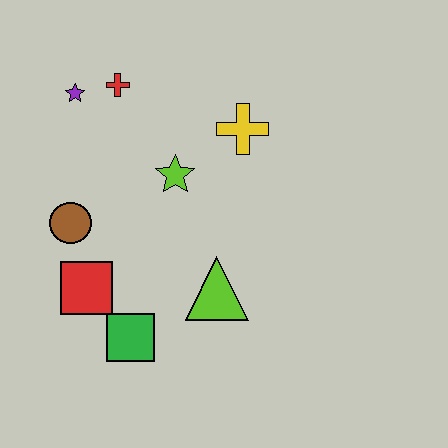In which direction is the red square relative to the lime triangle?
The red square is to the left of the lime triangle.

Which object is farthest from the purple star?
The green square is farthest from the purple star.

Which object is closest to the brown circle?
The red square is closest to the brown circle.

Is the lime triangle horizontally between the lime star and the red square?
No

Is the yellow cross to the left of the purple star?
No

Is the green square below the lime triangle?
Yes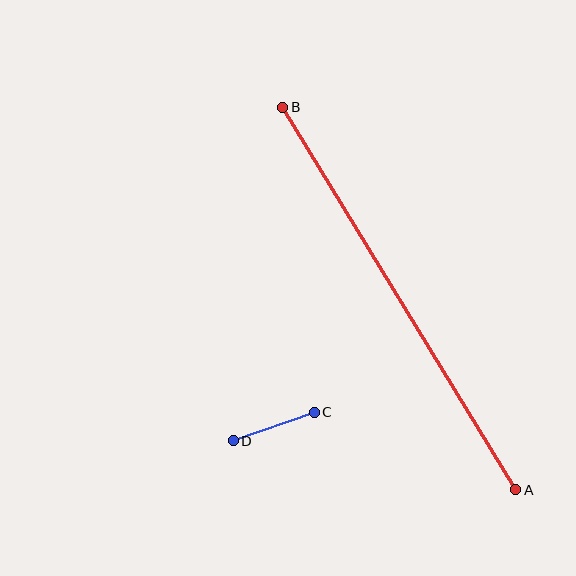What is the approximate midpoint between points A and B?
The midpoint is at approximately (399, 298) pixels.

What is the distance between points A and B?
The distance is approximately 448 pixels.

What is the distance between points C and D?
The distance is approximately 86 pixels.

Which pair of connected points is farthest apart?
Points A and B are farthest apart.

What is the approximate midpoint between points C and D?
The midpoint is at approximately (274, 426) pixels.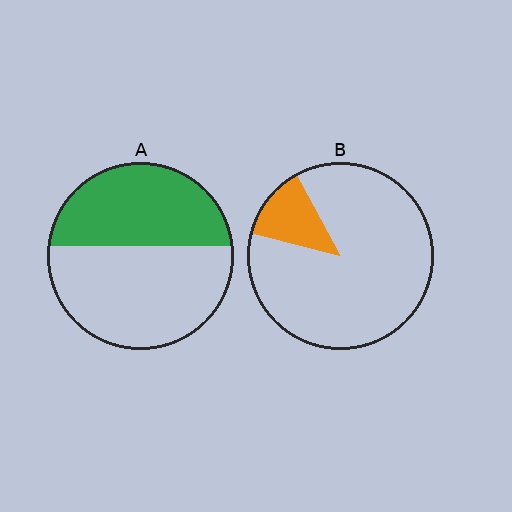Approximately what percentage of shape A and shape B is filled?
A is approximately 45% and B is approximately 15%.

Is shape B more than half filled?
No.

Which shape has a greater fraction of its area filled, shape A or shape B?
Shape A.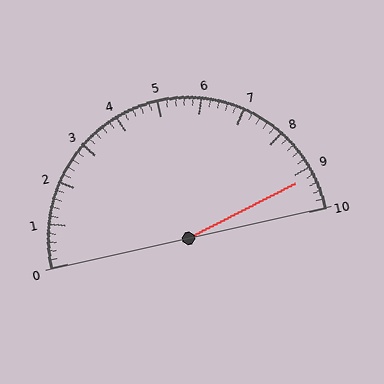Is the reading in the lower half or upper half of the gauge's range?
The reading is in the upper half of the range (0 to 10).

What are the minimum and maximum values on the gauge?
The gauge ranges from 0 to 10.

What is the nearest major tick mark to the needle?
The nearest major tick mark is 9.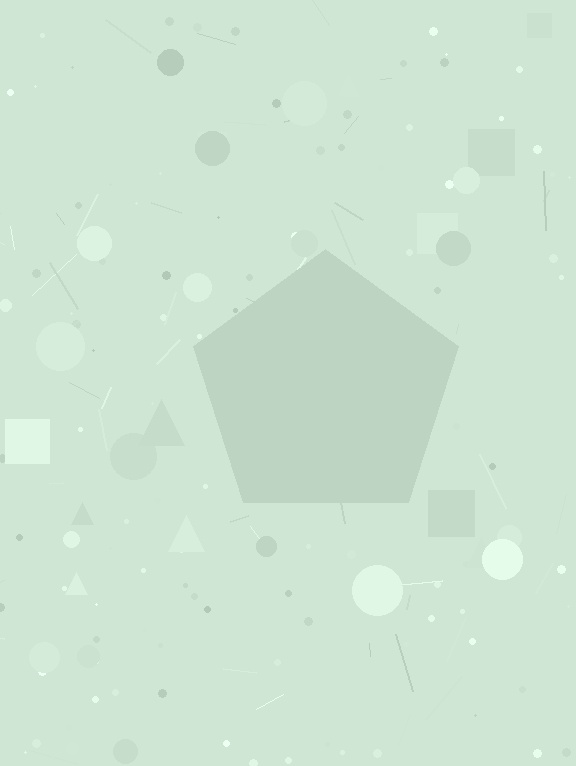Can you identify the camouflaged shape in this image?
The camouflaged shape is a pentagon.